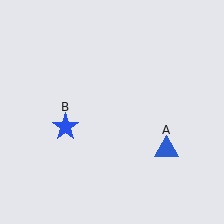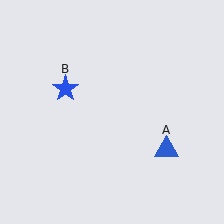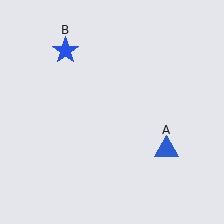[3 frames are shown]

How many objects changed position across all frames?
1 object changed position: blue star (object B).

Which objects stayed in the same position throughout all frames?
Blue triangle (object A) remained stationary.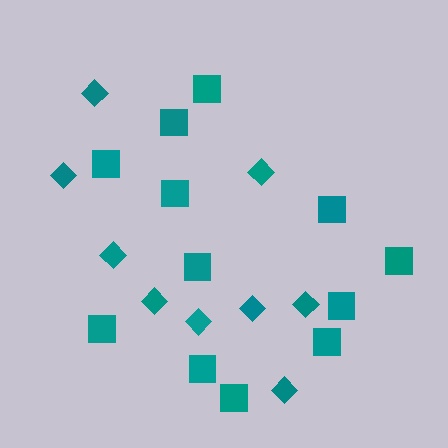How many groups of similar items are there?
There are 2 groups: one group of squares (12) and one group of diamonds (9).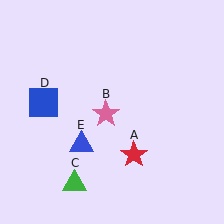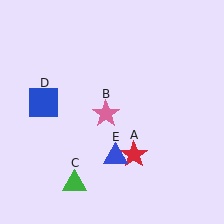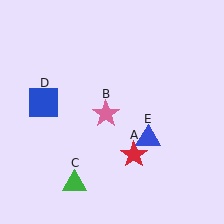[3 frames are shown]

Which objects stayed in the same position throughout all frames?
Red star (object A) and pink star (object B) and green triangle (object C) and blue square (object D) remained stationary.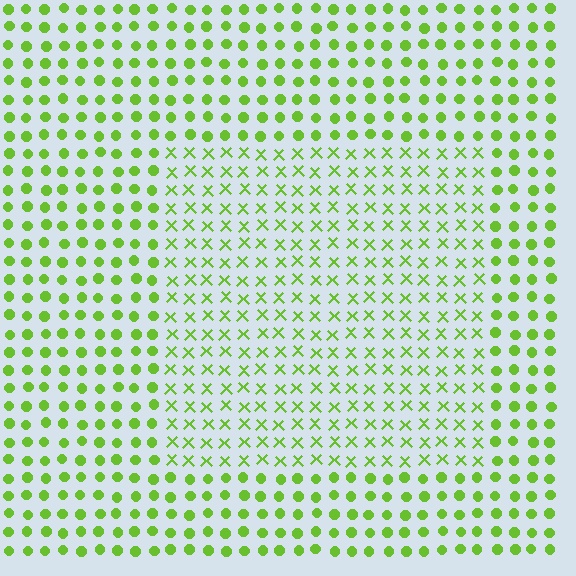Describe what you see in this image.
The image is filled with small lime elements arranged in a uniform grid. A rectangle-shaped region contains X marks, while the surrounding area contains circles. The boundary is defined purely by the change in element shape.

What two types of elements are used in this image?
The image uses X marks inside the rectangle region and circles outside it.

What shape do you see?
I see a rectangle.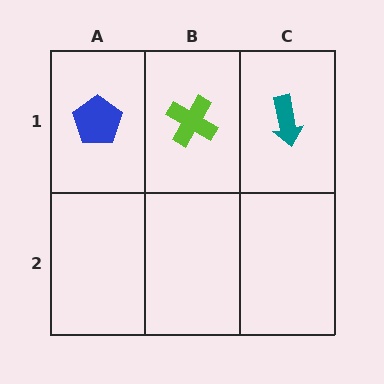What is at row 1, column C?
A teal arrow.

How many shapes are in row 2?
0 shapes.